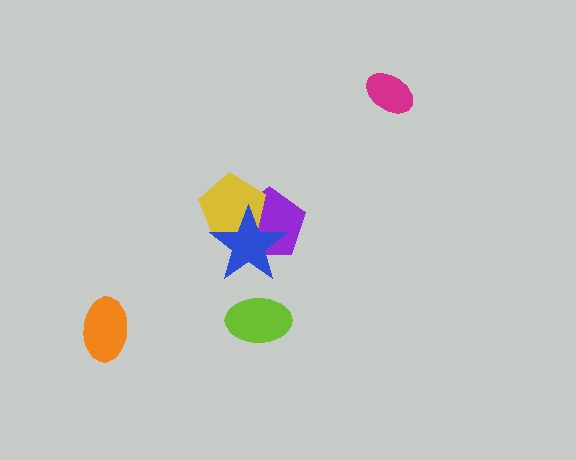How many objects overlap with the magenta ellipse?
0 objects overlap with the magenta ellipse.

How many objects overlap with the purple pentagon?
2 objects overlap with the purple pentagon.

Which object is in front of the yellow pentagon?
The blue star is in front of the yellow pentagon.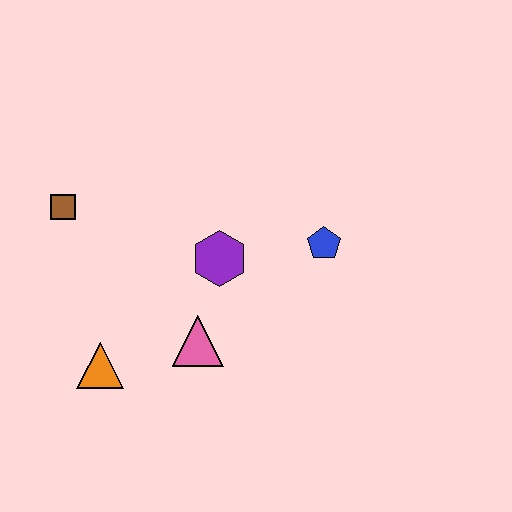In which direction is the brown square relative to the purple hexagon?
The brown square is to the left of the purple hexagon.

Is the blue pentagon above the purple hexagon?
Yes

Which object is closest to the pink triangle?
The purple hexagon is closest to the pink triangle.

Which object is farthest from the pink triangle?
The brown square is farthest from the pink triangle.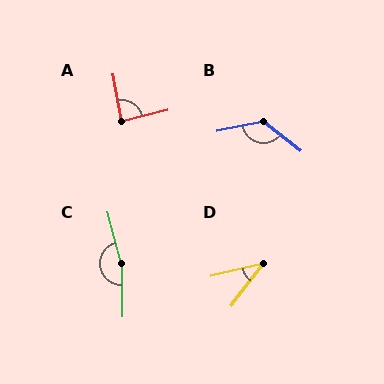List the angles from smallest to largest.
D (39°), A (87°), B (130°), C (166°).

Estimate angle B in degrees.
Approximately 130 degrees.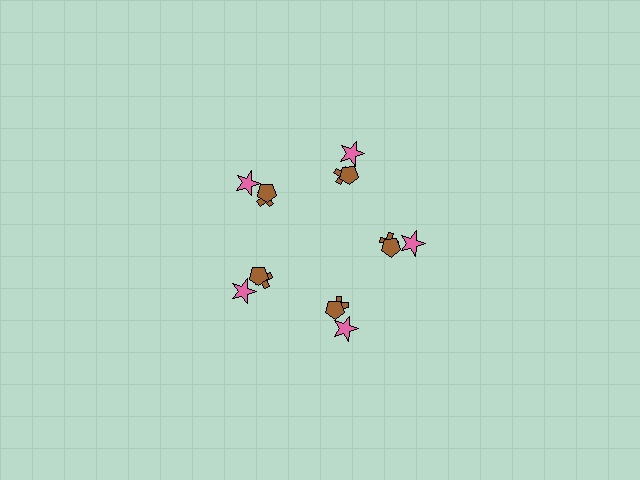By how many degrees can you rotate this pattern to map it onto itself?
The pattern maps onto itself every 72 degrees of rotation.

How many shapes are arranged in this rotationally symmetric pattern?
There are 15 shapes, arranged in 5 groups of 3.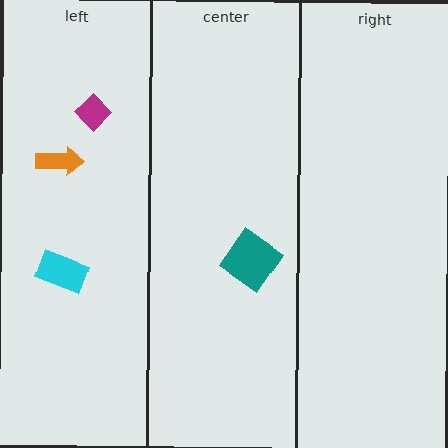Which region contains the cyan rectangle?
The left region.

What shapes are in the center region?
The teal diamond.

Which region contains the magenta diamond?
The left region.